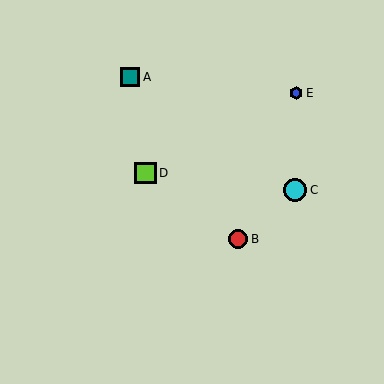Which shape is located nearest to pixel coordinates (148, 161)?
The lime square (labeled D) at (145, 173) is nearest to that location.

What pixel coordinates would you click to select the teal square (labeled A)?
Click at (130, 77) to select the teal square A.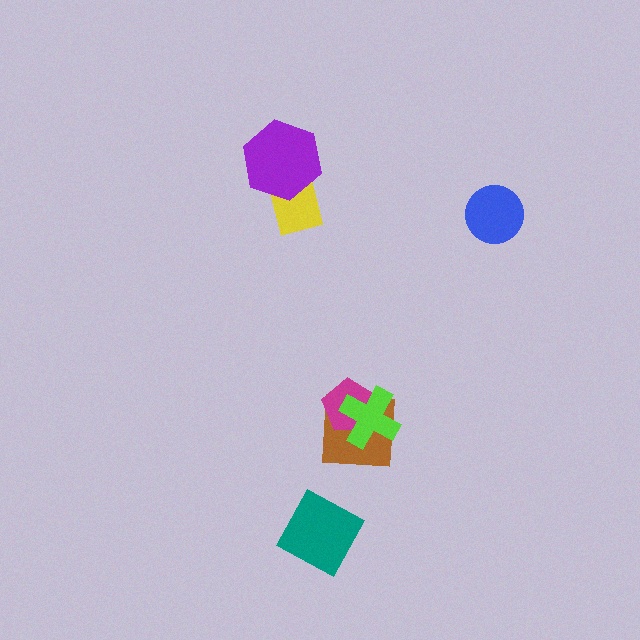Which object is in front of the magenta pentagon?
The lime cross is in front of the magenta pentagon.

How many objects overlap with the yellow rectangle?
1 object overlaps with the yellow rectangle.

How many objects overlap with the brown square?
2 objects overlap with the brown square.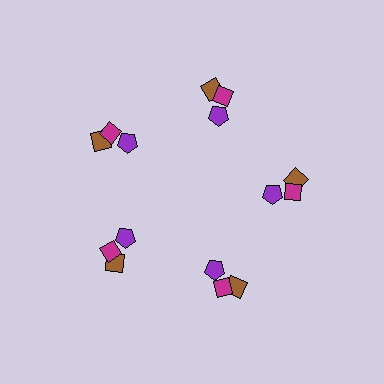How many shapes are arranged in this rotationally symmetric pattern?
There are 15 shapes, arranged in 5 groups of 3.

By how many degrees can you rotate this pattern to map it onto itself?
The pattern maps onto itself every 72 degrees of rotation.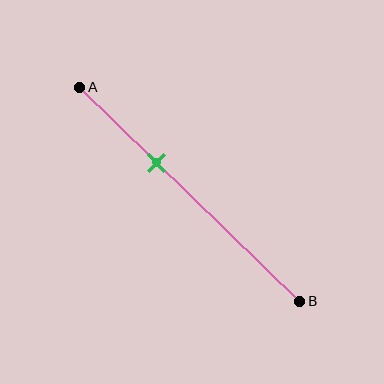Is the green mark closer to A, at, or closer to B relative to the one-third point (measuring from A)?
The green mark is approximately at the one-third point of segment AB.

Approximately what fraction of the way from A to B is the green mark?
The green mark is approximately 35% of the way from A to B.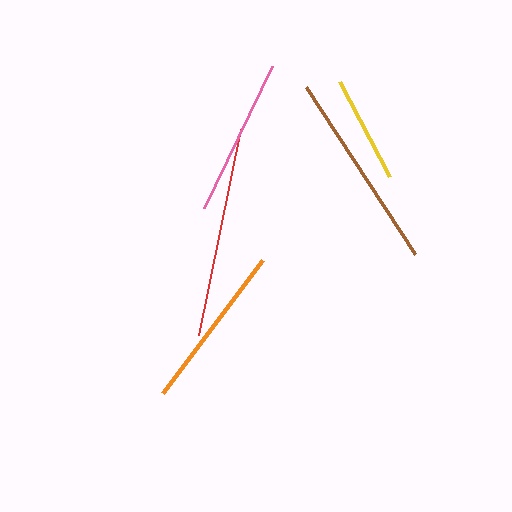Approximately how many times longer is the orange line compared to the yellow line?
The orange line is approximately 1.6 times the length of the yellow line.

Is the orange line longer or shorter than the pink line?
The orange line is longer than the pink line.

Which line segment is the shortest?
The yellow line is the shortest at approximately 107 pixels.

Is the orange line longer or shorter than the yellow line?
The orange line is longer than the yellow line.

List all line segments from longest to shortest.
From longest to shortest: red, brown, orange, pink, yellow.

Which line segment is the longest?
The red line is the longest at approximately 210 pixels.